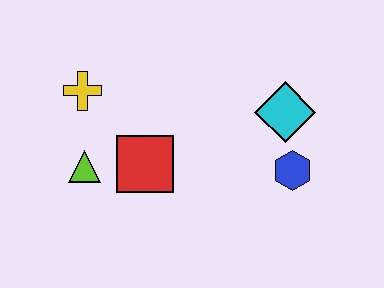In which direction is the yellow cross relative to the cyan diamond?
The yellow cross is to the left of the cyan diamond.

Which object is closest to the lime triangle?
The red square is closest to the lime triangle.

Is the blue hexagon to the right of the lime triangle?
Yes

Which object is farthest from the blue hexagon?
The yellow cross is farthest from the blue hexagon.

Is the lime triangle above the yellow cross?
No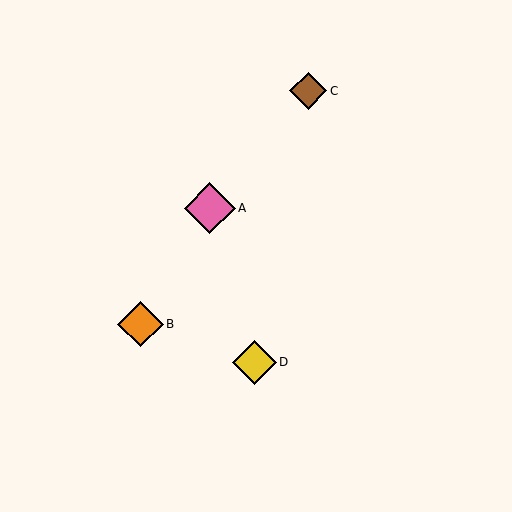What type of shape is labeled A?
Shape A is a pink diamond.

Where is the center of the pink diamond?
The center of the pink diamond is at (210, 208).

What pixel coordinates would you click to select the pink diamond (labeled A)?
Click at (210, 208) to select the pink diamond A.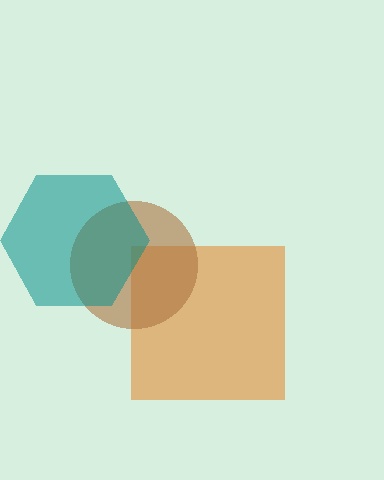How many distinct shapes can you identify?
There are 3 distinct shapes: an orange square, a brown circle, a teal hexagon.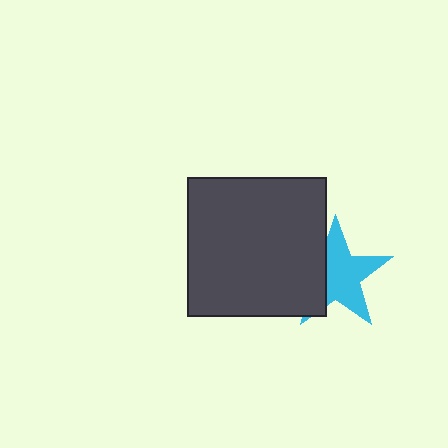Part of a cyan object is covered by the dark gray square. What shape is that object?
It is a star.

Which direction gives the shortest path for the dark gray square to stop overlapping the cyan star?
Moving left gives the shortest separation.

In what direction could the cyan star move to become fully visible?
The cyan star could move right. That would shift it out from behind the dark gray square entirely.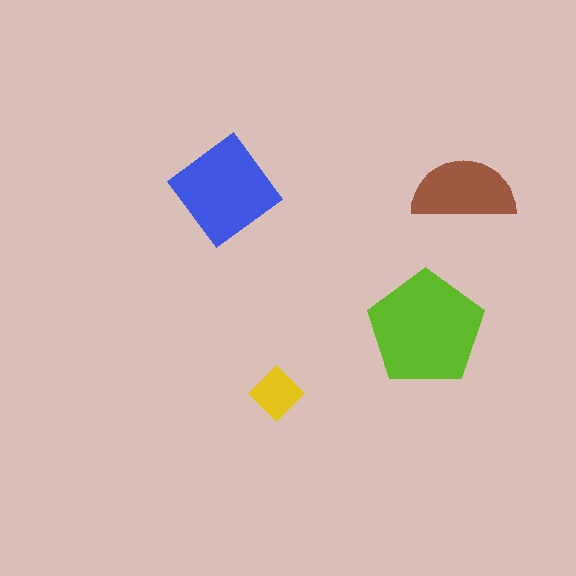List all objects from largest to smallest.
The lime pentagon, the blue diamond, the brown semicircle, the yellow diamond.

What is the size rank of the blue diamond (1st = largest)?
2nd.